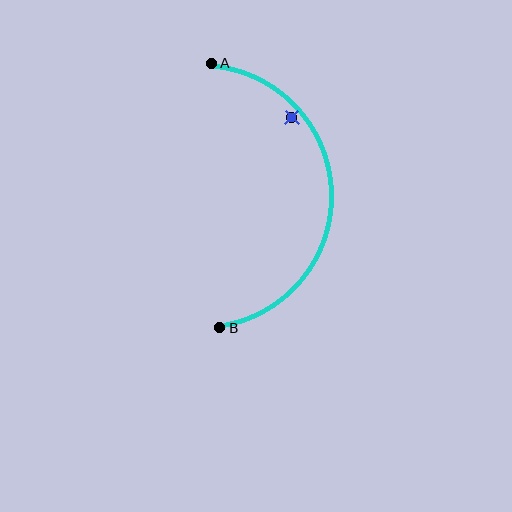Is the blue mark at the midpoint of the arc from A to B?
No — the blue mark does not lie on the arc at all. It sits slightly inside the curve.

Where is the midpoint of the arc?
The arc midpoint is the point on the curve farthest from the straight line joining A and B. It sits to the right of that line.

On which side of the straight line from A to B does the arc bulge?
The arc bulges to the right of the straight line connecting A and B.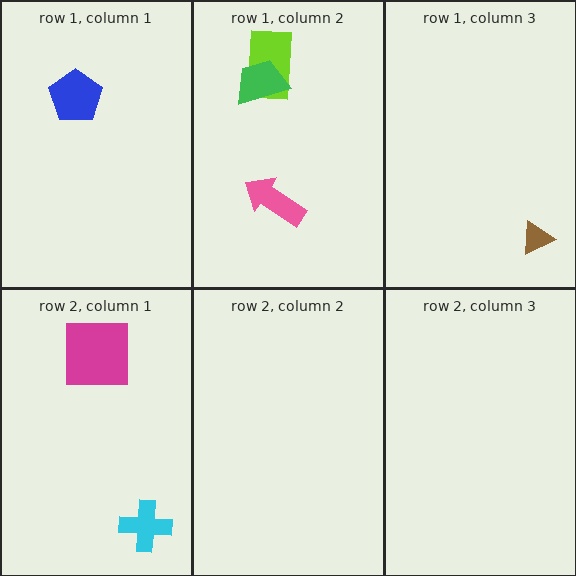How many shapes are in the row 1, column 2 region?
3.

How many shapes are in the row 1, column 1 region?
1.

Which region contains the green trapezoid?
The row 1, column 2 region.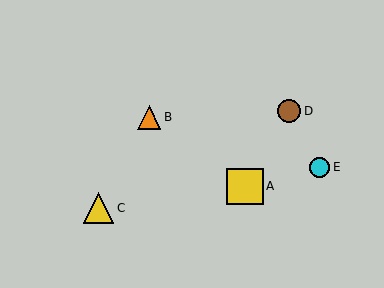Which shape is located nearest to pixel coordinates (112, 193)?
The yellow triangle (labeled C) at (99, 208) is nearest to that location.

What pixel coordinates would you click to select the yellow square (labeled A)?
Click at (245, 186) to select the yellow square A.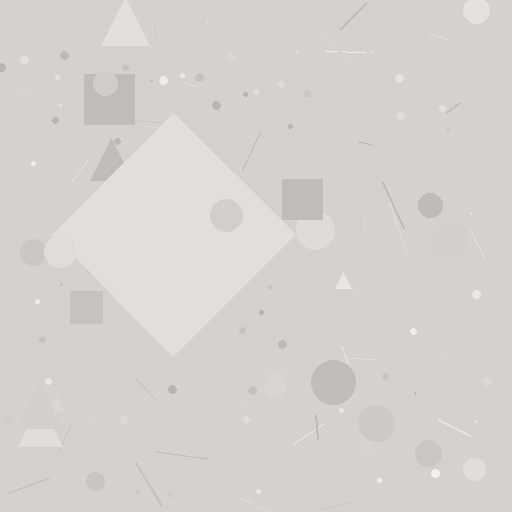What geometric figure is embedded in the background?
A diamond is embedded in the background.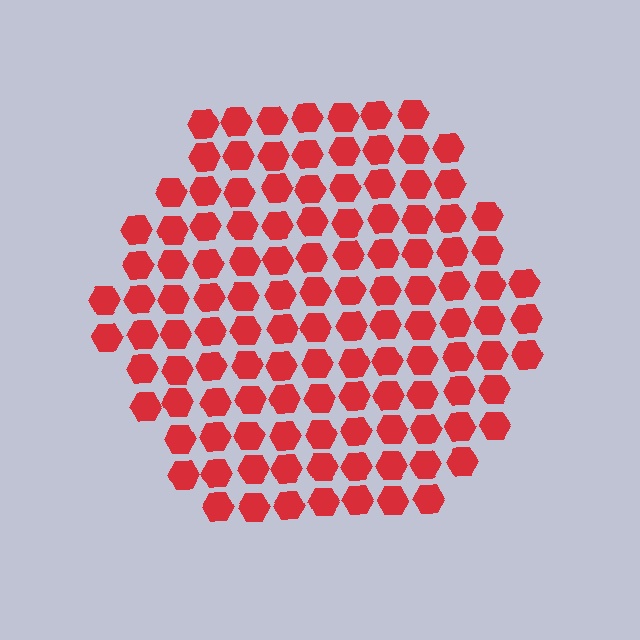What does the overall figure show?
The overall figure shows a hexagon.